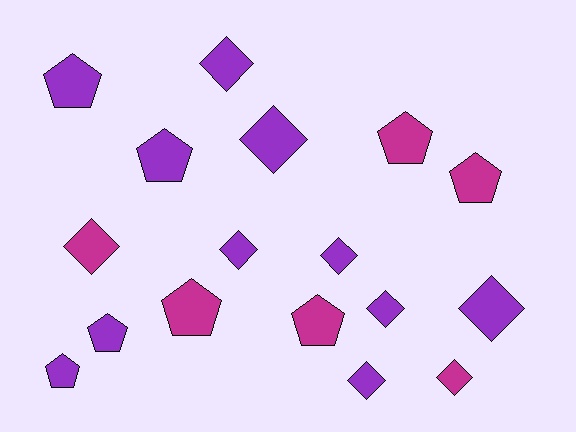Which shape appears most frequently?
Diamond, with 9 objects.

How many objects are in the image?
There are 17 objects.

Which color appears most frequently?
Purple, with 11 objects.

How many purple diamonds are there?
There are 7 purple diamonds.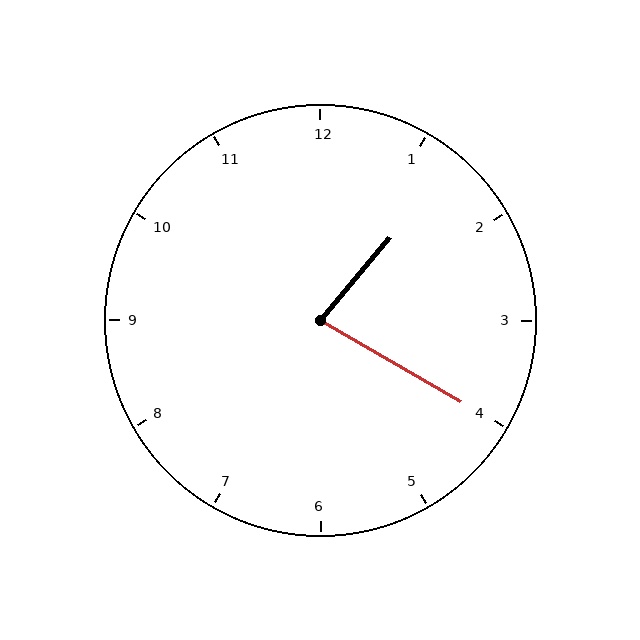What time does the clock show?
1:20.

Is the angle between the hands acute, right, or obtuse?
It is acute.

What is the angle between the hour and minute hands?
Approximately 80 degrees.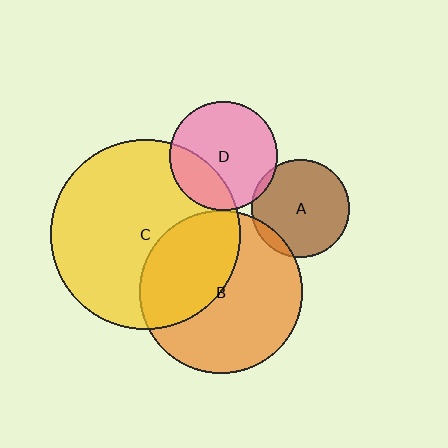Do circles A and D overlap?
Yes.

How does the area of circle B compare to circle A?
Approximately 2.8 times.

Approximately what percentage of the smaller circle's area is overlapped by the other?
Approximately 5%.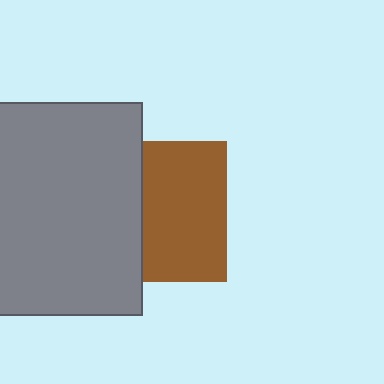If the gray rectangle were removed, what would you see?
You would see the complete brown square.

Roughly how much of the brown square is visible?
About half of it is visible (roughly 59%).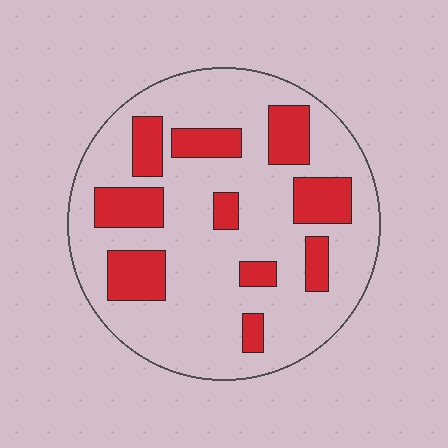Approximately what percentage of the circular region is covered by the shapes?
Approximately 25%.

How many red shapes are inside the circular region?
10.